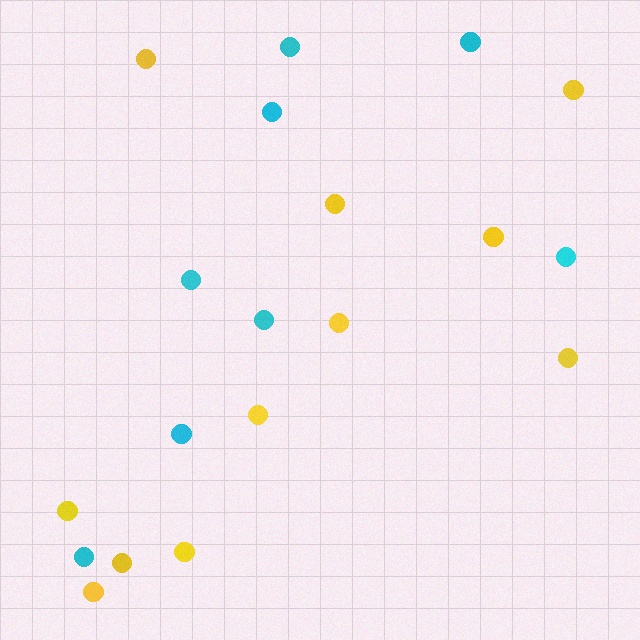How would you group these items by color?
There are 2 groups: one group of cyan circles (8) and one group of yellow circles (11).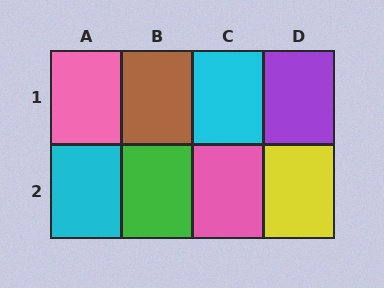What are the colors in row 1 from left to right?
Pink, brown, cyan, purple.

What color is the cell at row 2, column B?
Green.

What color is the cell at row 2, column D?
Yellow.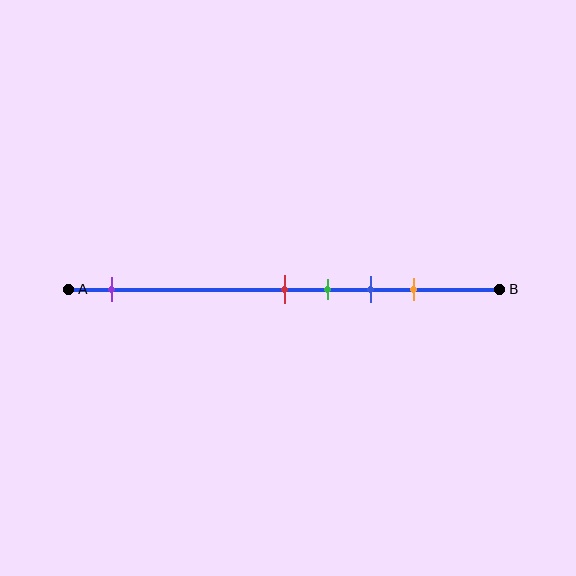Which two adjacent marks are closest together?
The red and green marks are the closest adjacent pair.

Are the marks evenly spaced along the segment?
No, the marks are not evenly spaced.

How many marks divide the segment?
There are 5 marks dividing the segment.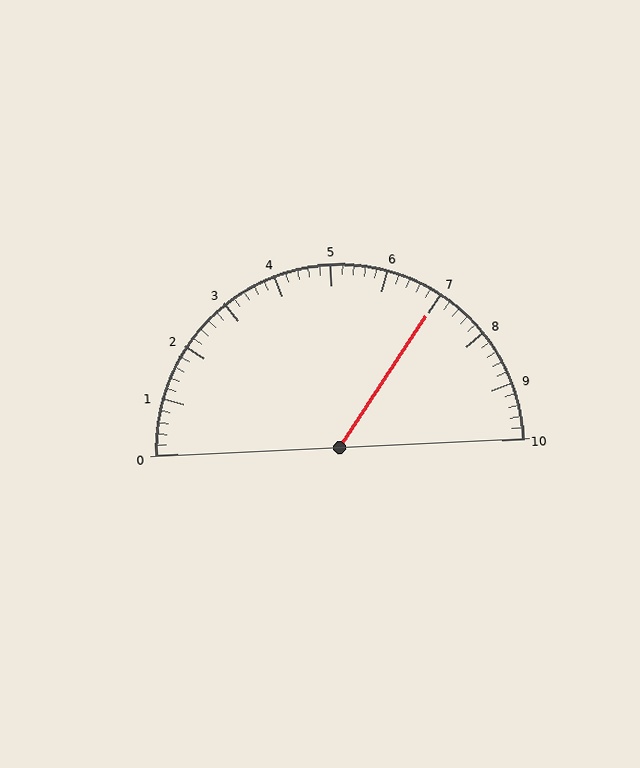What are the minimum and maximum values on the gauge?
The gauge ranges from 0 to 10.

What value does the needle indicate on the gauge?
The needle indicates approximately 7.0.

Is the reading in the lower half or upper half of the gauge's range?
The reading is in the upper half of the range (0 to 10).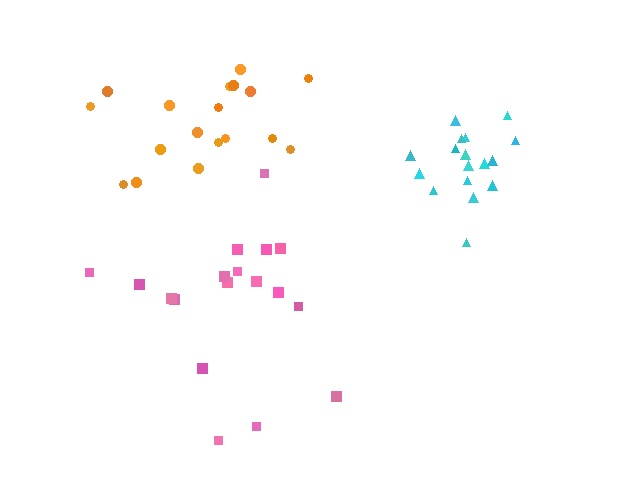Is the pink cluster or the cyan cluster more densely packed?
Cyan.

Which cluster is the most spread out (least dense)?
Orange.